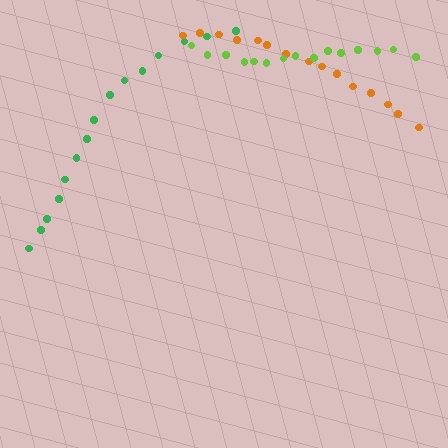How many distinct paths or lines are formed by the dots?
There are 3 distinct paths.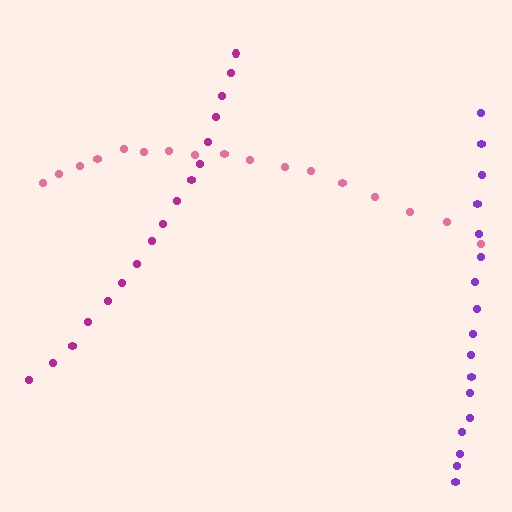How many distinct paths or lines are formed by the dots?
There are 3 distinct paths.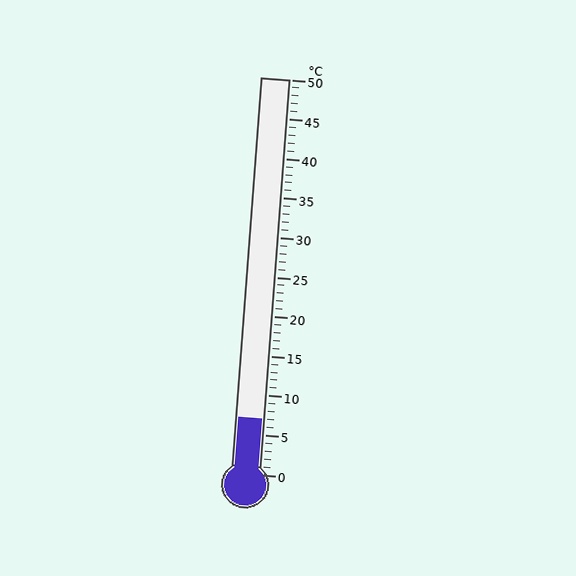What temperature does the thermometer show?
The thermometer shows approximately 7°C.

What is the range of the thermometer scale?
The thermometer scale ranges from 0°C to 50°C.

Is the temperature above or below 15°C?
The temperature is below 15°C.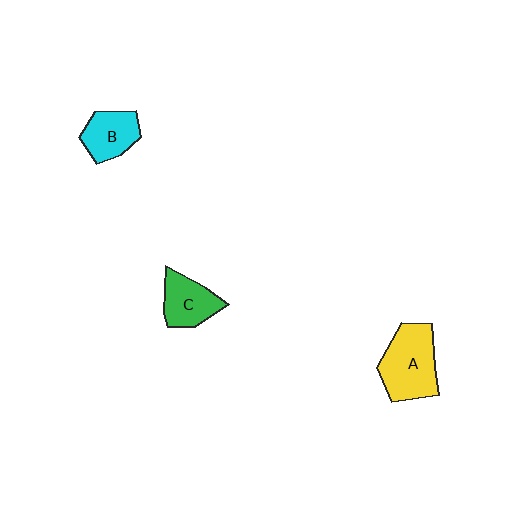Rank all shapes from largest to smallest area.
From largest to smallest: A (yellow), C (green), B (cyan).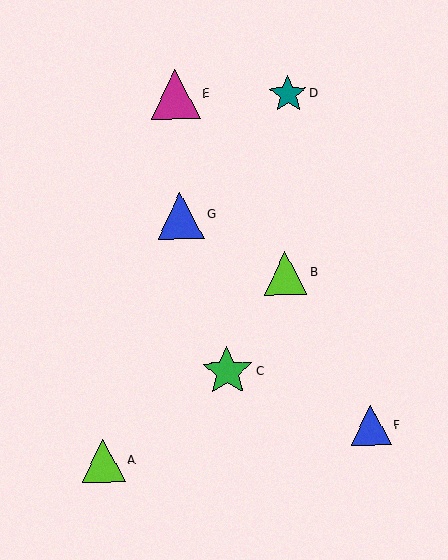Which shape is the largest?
The green star (labeled C) is the largest.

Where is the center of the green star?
The center of the green star is at (227, 371).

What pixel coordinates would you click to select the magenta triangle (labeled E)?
Click at (175, 94) to select the magenta triangle E.